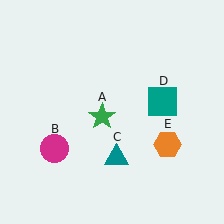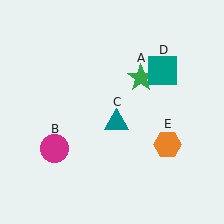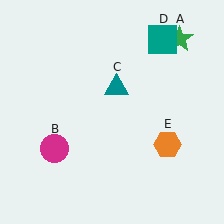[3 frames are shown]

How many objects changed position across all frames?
3 objects changed position: green star (object A), teal triangle (object C), teal square (object D).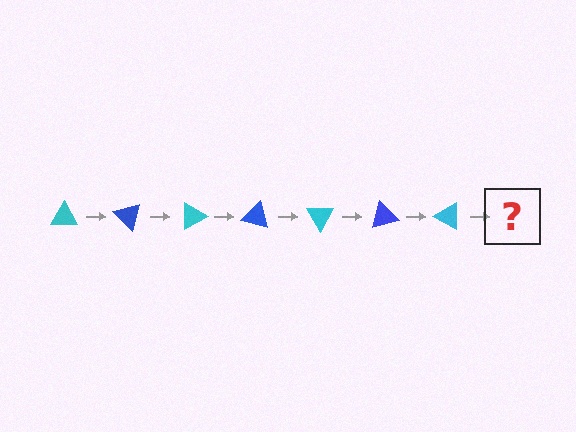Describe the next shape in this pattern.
It should be a blue triangle, rotated 315 degrees from the start.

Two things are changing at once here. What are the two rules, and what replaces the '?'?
The two rules are that it rotates 45 degrees each step and the color cycles through cyan and blue. The '?' should be a blue triangle, rotated 315 degrees from the start.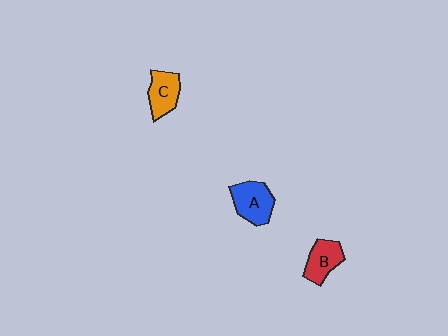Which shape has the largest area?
Shape A (blue).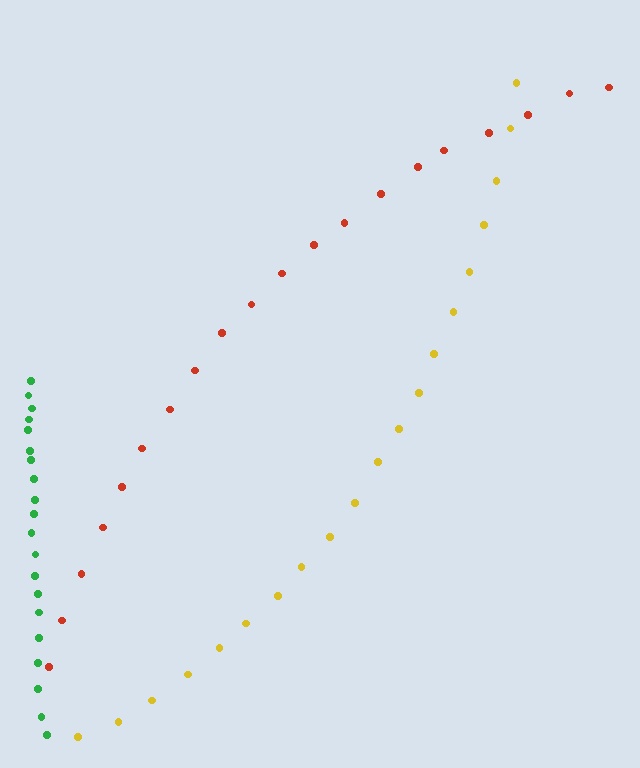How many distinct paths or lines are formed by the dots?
There are 3 distinct paths.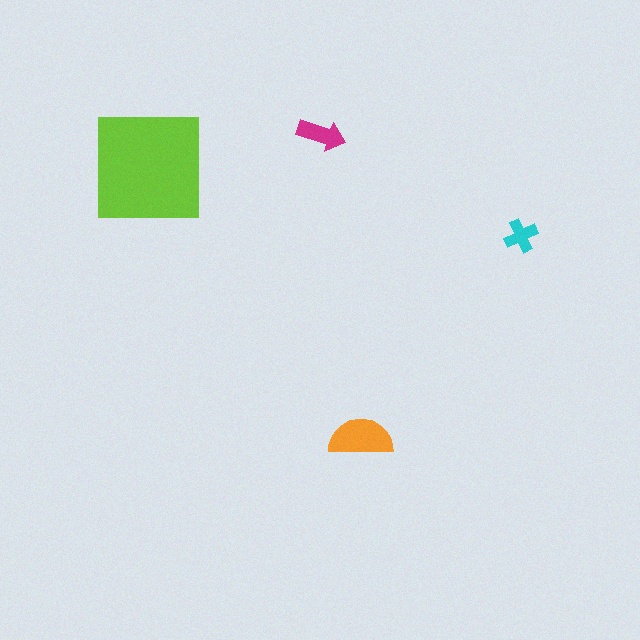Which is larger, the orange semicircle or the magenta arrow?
The orange semicircle.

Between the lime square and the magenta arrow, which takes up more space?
The lime square.